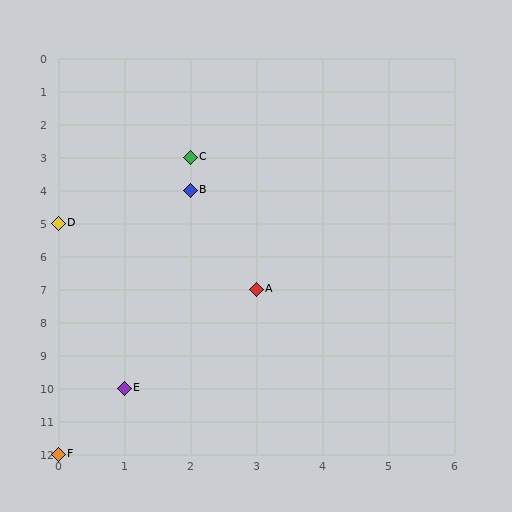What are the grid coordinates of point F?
Point F is at grid coordinates (0, 12).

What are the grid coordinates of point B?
Point B is at grid coordinates (2, 4).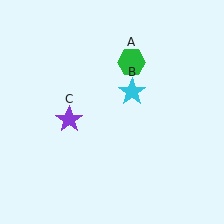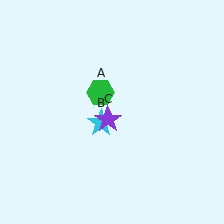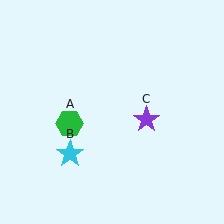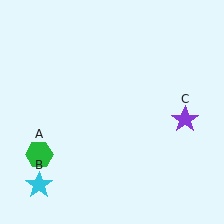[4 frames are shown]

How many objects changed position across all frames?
3 objects changed position: green hexagon (object A), cyan star (object B), purple star (object C).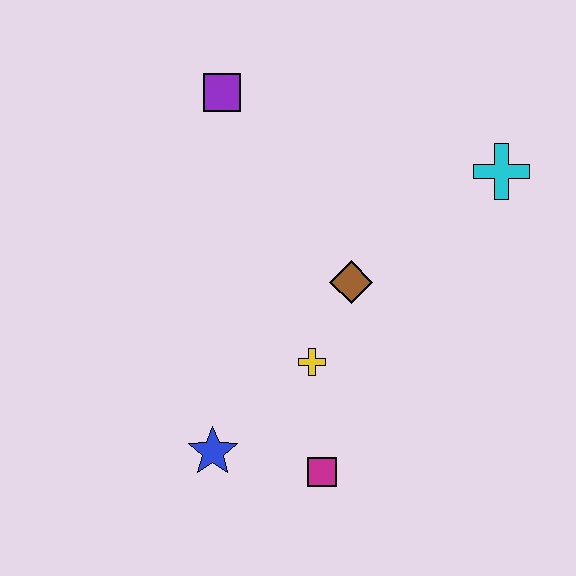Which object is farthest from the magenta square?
The purple square is farthest from the magenta square.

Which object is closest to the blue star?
The magenta square is closest to the blue star.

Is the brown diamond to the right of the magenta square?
Yes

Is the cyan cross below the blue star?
No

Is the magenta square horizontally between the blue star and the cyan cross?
Yes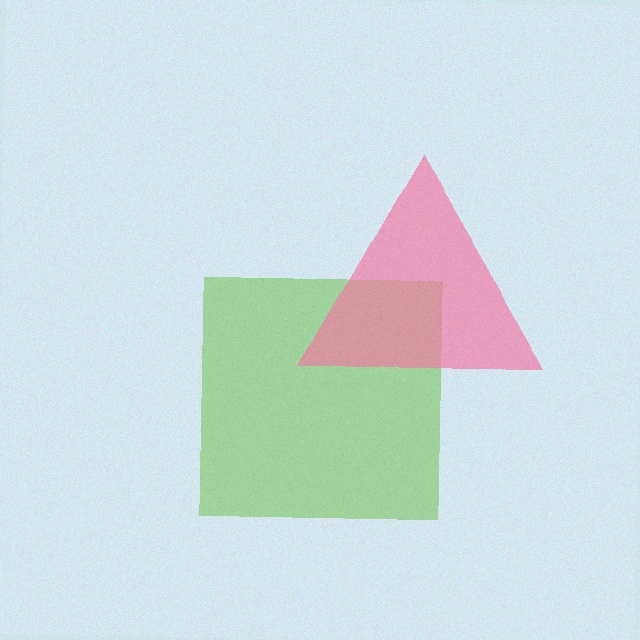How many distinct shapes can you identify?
There are 2 distinct shapes: a lime square, a pink triangle.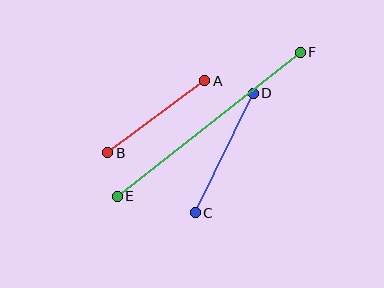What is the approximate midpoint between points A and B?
The midpoint is at approximately (156, 117) pixels.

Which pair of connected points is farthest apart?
Points E and F are farthest apart.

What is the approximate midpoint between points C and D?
The midpoint is at approximately (224, 153) pixels.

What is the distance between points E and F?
The distance is approximately 233 pixels.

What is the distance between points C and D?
The distance is approximately 133 pixels.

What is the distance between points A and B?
The distance is approximately 120 pixels.